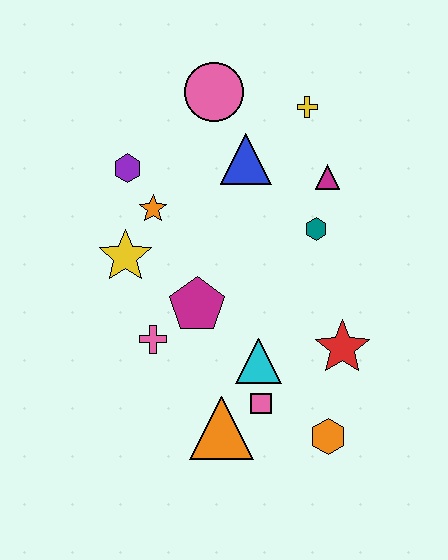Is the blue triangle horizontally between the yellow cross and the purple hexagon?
Yes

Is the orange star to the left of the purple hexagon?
No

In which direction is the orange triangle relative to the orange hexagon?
The orange triangle is to the left of the orange hexagon.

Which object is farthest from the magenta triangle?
The orange triangle is farthest from the magenta triangle.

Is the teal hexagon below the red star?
No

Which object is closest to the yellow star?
The orange star is closest to the yellow star.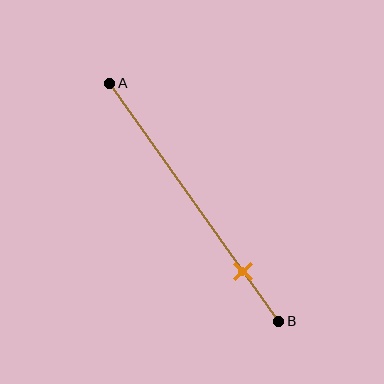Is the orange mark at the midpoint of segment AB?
No, the mark is at about 80% from A, not at the 50% midpoint.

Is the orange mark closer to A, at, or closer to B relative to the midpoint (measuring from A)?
The orange mark is closer to point B than the midpoint of segment AB.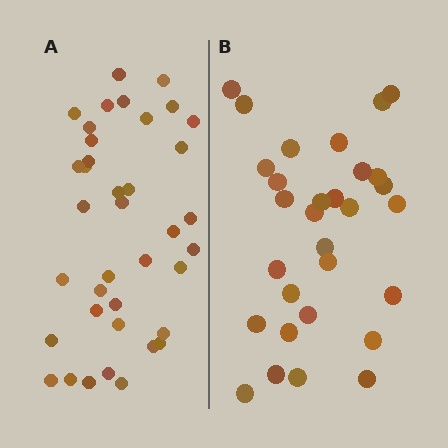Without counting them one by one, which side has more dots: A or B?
Region A (the left region) has more dots.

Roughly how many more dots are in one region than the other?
Region A has roughly 8 or so more dots than region B.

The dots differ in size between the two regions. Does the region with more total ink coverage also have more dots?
No. Region B has more total ink coverage because its dots are larger, but region A actually contains more individual dots. Total area can be misleading — the number of items is what matters here.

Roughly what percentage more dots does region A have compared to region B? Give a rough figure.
About 25% more.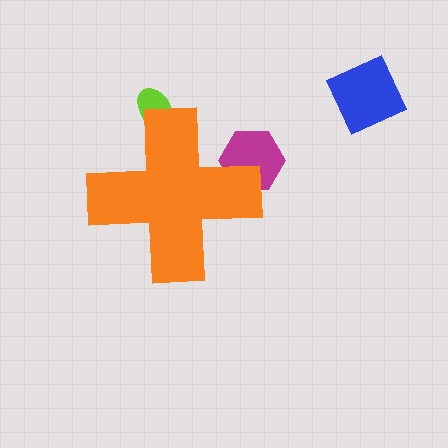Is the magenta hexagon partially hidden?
Yes, the magenta hexagon is partially hidden behind the orange cross.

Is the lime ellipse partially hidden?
Yes, the lime ellipse is partially hidden behind the orange cross.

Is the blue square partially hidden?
No, the blue square is fully visible.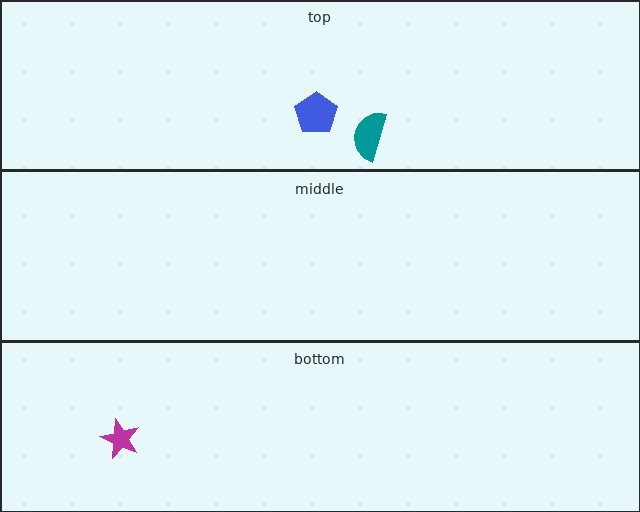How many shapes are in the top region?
2.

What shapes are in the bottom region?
The magenta star.